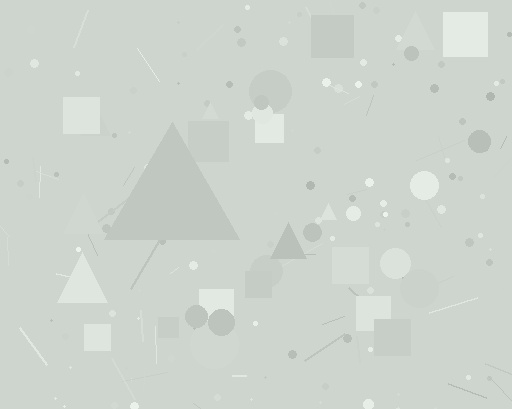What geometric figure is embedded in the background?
A triangle is embedded in the background.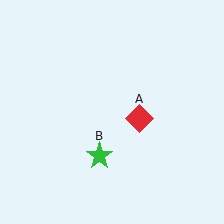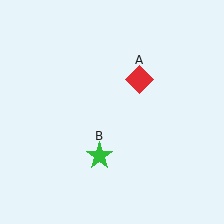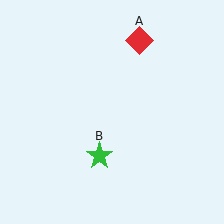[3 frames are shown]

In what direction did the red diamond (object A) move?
The red diamond (object A) moved up.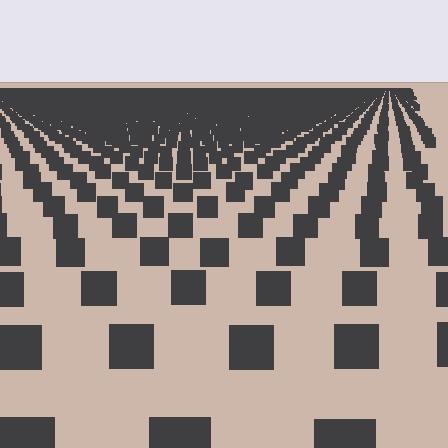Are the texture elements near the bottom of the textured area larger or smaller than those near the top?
Larger. Near the bottom, elements are closer to the viewer and appear at a bigger on-screen size.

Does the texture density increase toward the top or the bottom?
Density increases toward the top.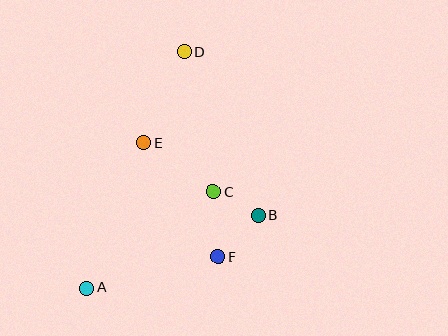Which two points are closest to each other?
Points B and C are closest to each other.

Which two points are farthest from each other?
Points A and D are farthest from each other.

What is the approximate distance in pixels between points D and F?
The distance between D and F is approximately 208 pixels.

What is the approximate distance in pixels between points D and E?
The distance between D and E is approximately 100 pixels.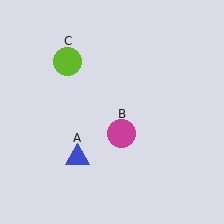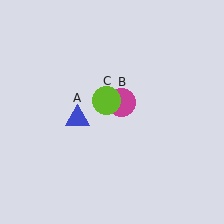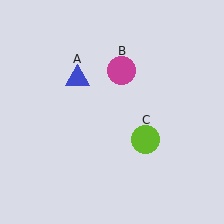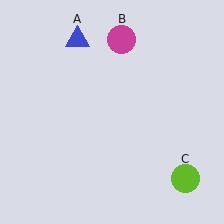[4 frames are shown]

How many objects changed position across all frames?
3 objects changed position: blue triangle (object A), magenta circle (object B), lime circle (object C).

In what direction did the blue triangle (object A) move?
The blue triangle (object A) moved up.